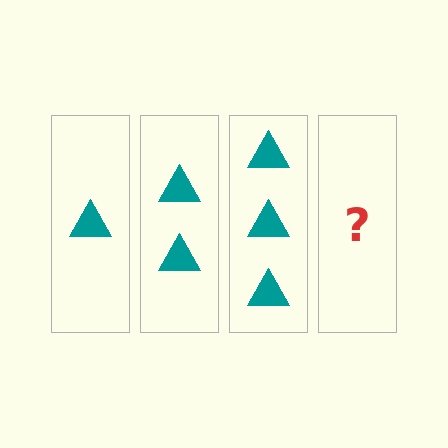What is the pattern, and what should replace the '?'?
The pattern is that each step adds one more triangle. The '?' should be 4 triangles.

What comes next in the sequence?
The next element should be 4 triangles.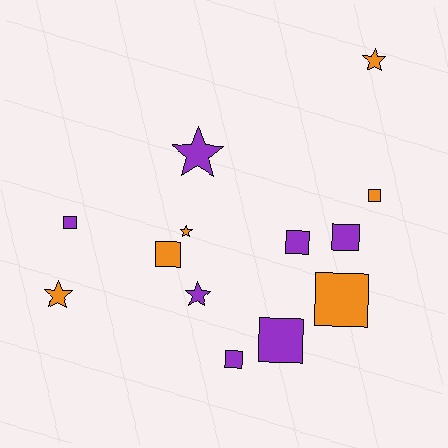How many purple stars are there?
There are 2 purple stars.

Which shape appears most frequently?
Square, with 8 objects.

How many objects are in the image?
There are 13 objects.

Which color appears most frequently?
Purple, with 7 objects.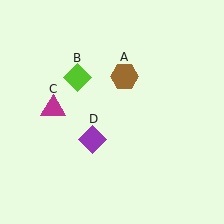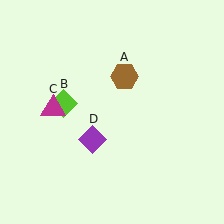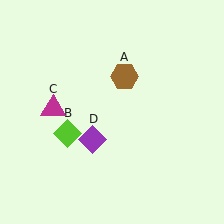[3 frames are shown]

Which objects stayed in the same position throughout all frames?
Brown hexagon (object A) and magenta triangle (object C) and purple diamond (object D) remained stationary.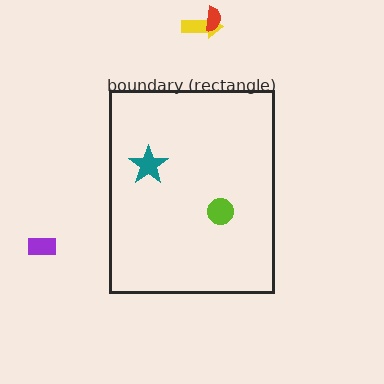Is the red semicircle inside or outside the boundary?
Outside.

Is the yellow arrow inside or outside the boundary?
Outside.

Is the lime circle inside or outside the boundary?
Inside.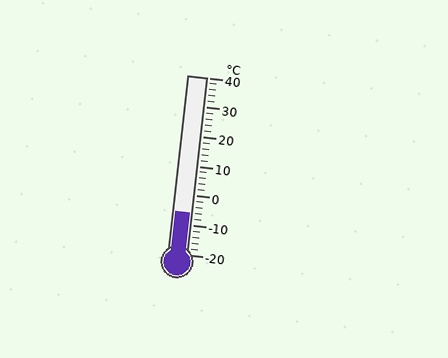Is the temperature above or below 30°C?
The temperature is below 30°C.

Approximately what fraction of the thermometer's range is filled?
The thermometer is filled to approximately 25% of its range.